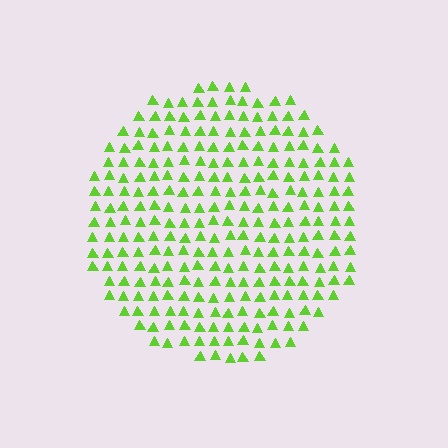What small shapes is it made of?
It is made of small triangles.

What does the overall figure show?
The overall figure shows a circle.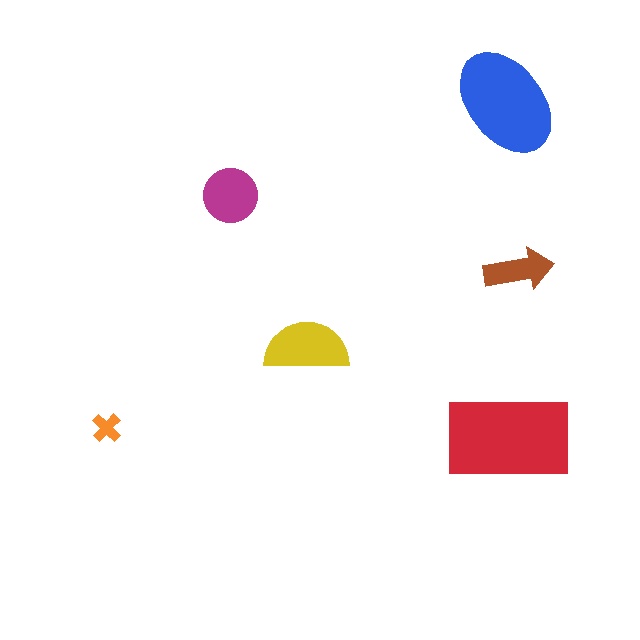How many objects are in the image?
There are 6 objects in the image.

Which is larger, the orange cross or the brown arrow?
The brown arrow.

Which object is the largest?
The red rectangle.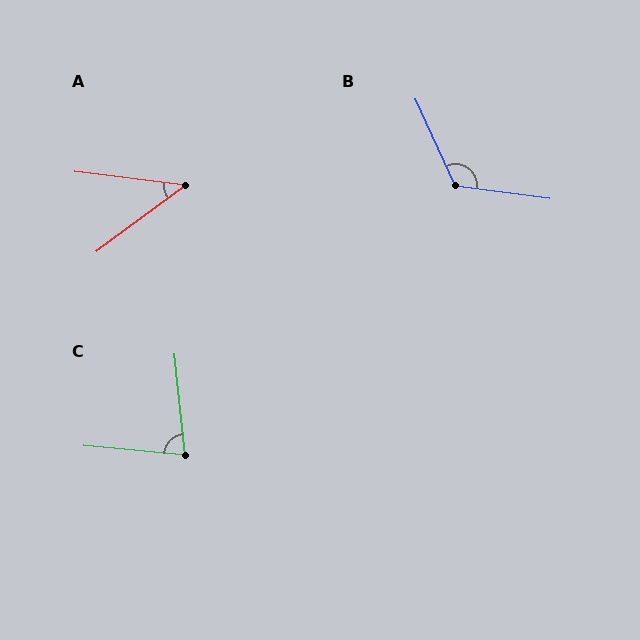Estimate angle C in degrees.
Approximately 79 degrees.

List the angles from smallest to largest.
A (43°), C (79°), B (122°).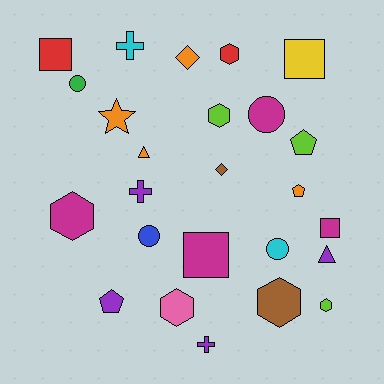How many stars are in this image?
There is 1 star.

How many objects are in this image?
There are 25 objects.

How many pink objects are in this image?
There is 1 pink object.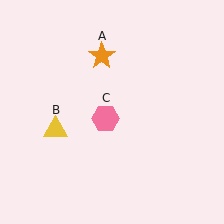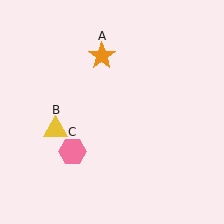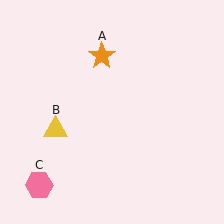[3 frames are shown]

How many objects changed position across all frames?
1 object changed position: pink hexagon (object C).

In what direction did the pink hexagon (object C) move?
The pink hexagon (object C) moved down and to the left.